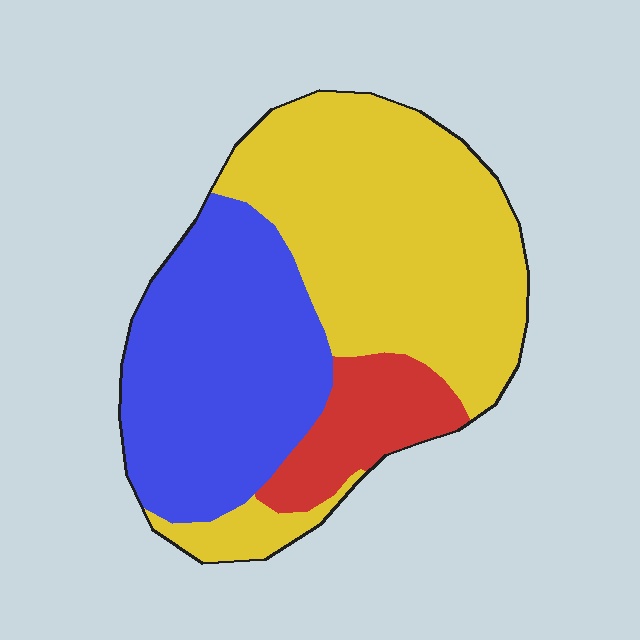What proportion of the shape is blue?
Blue covers 37% of the shape.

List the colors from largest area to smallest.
From largest to smallest: yellow, blue, red.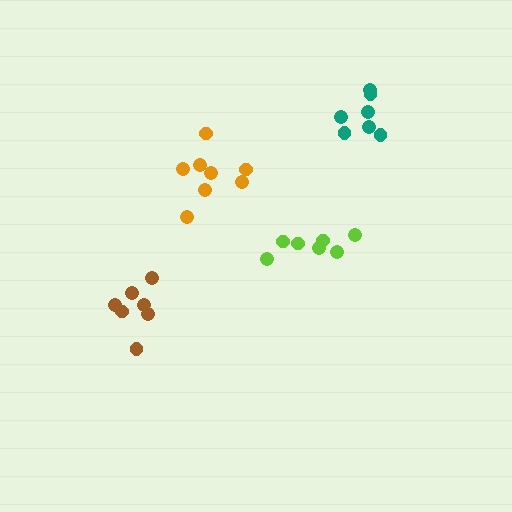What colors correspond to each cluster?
The clusters are colored: orange, teal, brown, lime.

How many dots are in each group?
Group 1: 8 dots, Group 2: 7 dots, Group 3: 7 dots, Group 4: 7 dots (29 total).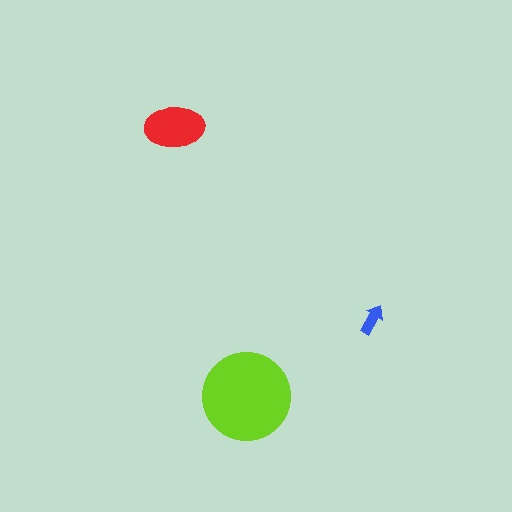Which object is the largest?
The lime circle.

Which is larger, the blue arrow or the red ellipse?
The red ellipse.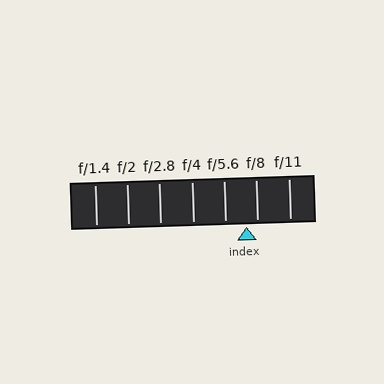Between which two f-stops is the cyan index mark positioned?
The index mark is between f/5.6 and f/8.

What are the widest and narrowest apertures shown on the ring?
The widest aperture shown is f/1.4 and the narrowest is f/11.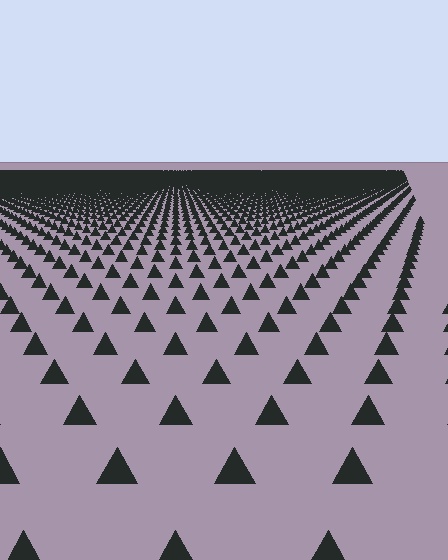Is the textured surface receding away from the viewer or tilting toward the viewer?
The surface is receding away from the viewer. Texture elements get smaller and denser toward the top.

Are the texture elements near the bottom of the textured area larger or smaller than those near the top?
Larger. Near the bottom, elements are closer to the viewer and appear at a bigger on-screen size.